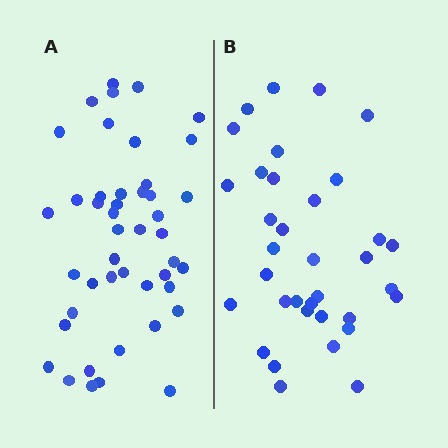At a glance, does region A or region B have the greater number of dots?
Region A (the left region) has more dots.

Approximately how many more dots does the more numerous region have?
Region A has roughly 10 or so more dots than region B.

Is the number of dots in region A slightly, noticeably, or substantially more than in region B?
Region A has noticeably more, but not dramatically so. The ratio is roughly 1.3 to 1.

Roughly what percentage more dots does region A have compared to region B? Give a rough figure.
About 30% more.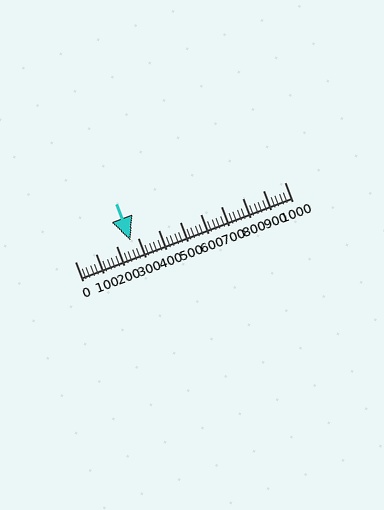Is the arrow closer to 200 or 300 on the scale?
The arrow is closer to 300.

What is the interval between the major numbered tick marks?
The major tick marks are spaced 100 units apart.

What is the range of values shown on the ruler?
The ruler shows values from 0 to 1000.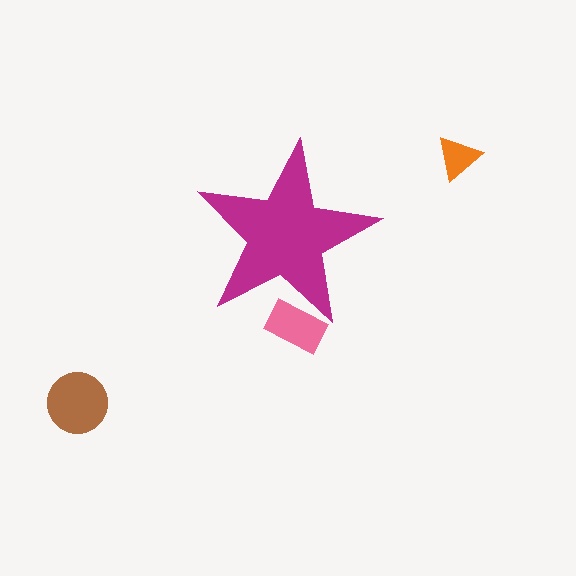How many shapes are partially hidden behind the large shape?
1 shape is partially hidden.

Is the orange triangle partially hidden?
No, the orange triangle is fully visible.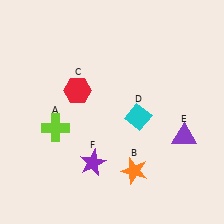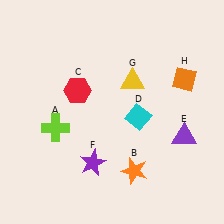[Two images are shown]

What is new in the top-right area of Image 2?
An orange diamond (H) was added in the top-right area of Image 2.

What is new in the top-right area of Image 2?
A yellow triangle (G) was added in the top-right area of Image 2.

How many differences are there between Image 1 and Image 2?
There are 2 differences between the two images.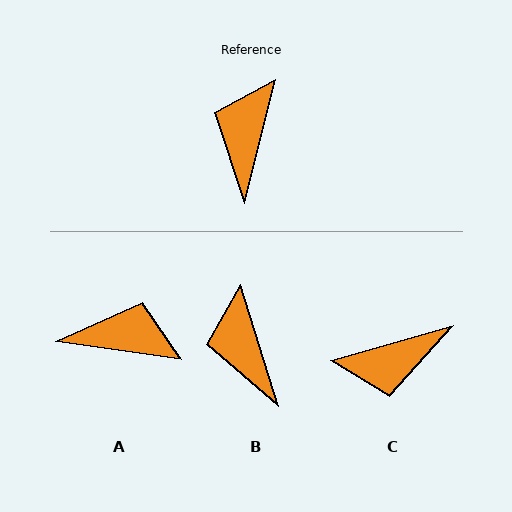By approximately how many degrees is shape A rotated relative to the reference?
Approximately 85 degrees clockwise.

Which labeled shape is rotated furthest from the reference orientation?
C, about 120 degrees away.